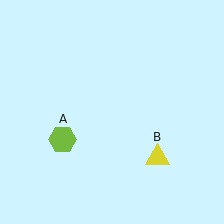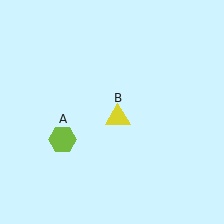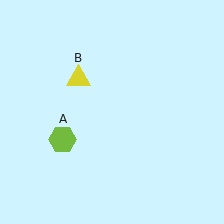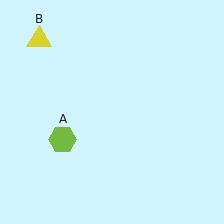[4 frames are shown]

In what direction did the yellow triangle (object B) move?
The yellow triangle (object B) moved up and to the left.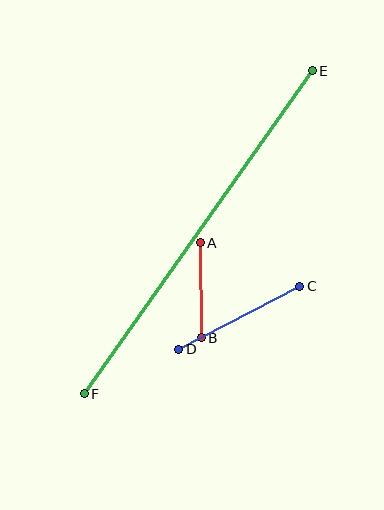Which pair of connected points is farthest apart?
Points E and F are farthest apart.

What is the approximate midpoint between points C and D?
The midpoint is at approximately (239, 318) pixels.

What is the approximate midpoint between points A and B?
The midpoint is at approximately (201, 290) pixels.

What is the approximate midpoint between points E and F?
The midpoint is at approximately (198, 232) pixels.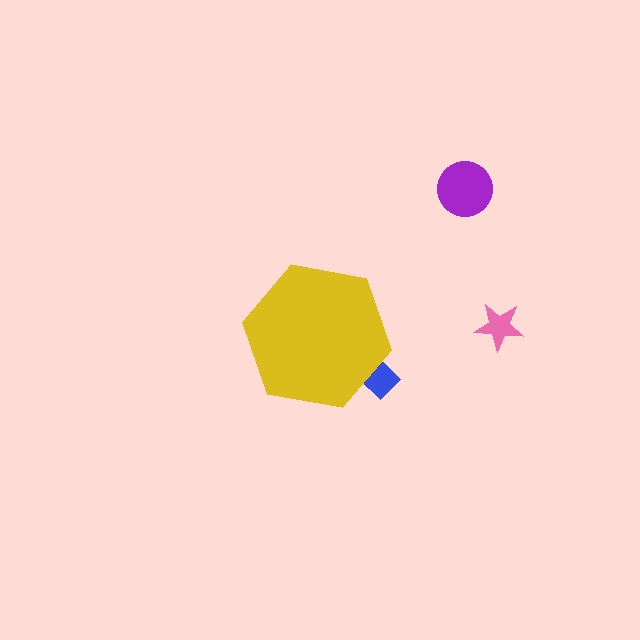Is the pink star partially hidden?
No, the pink star is fully visible.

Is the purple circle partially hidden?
No, the purple circle is fully visible.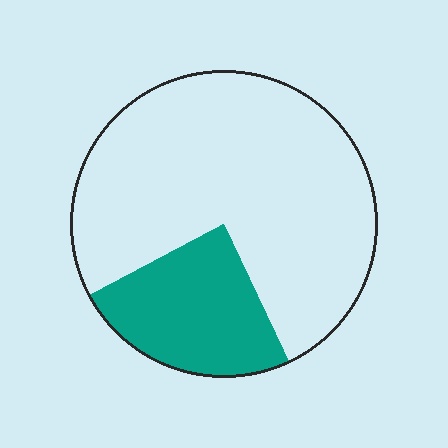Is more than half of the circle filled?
No.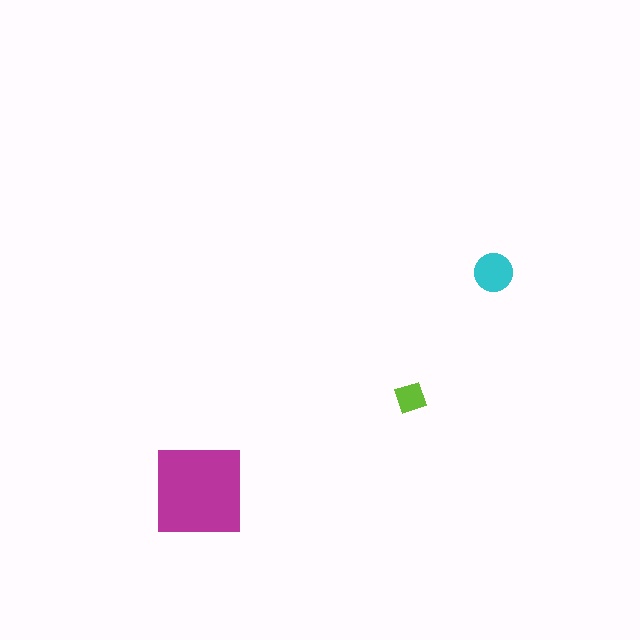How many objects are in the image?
There are 3 objects in the image.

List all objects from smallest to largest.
The lime diamond, the cyan circle, the magenta square.